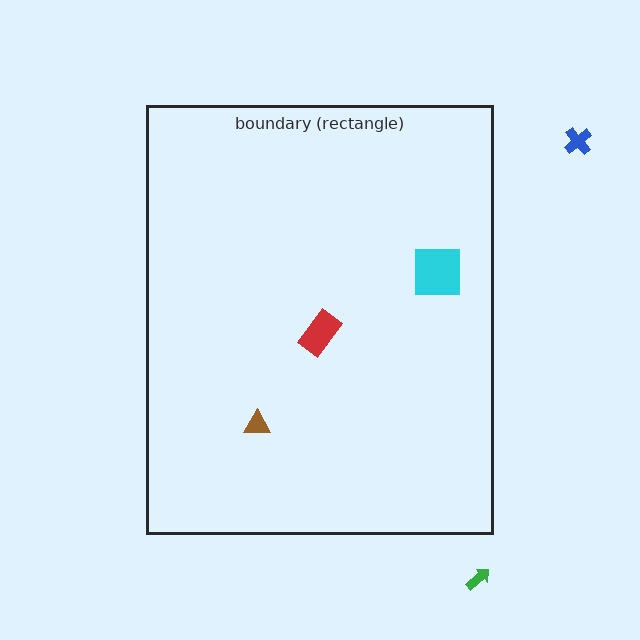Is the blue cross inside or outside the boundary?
Outside.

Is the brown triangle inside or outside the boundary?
Inside.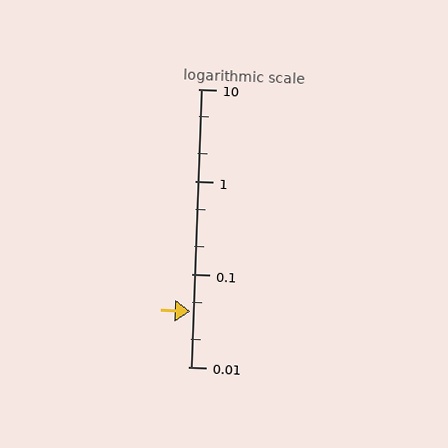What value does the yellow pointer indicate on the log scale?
The pointer indicates approximately 0.04.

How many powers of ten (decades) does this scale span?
The scale spans 3 decades, from 0.01 to 10.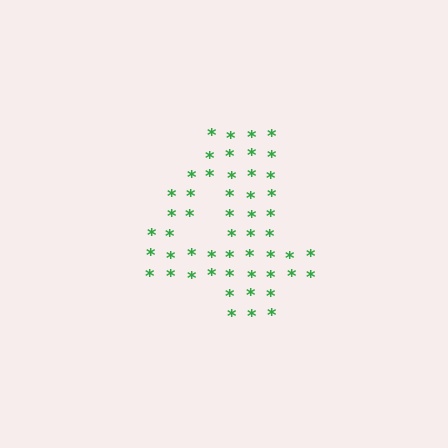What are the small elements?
The small elements are asterisks.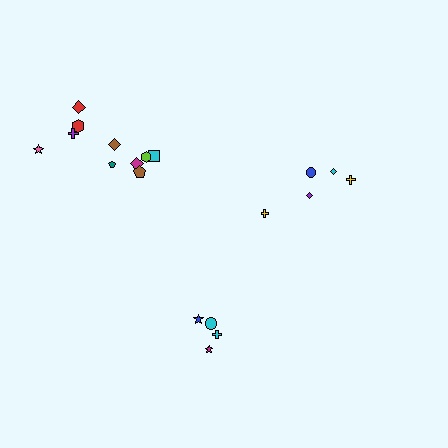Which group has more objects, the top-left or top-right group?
The top-left group.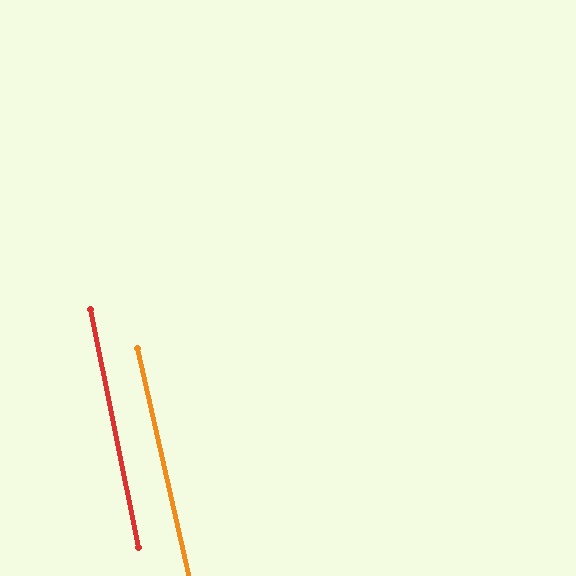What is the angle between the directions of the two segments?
Approximately 1 degree.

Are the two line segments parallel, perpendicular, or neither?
Parallel — their directions differ by only 1.4°.